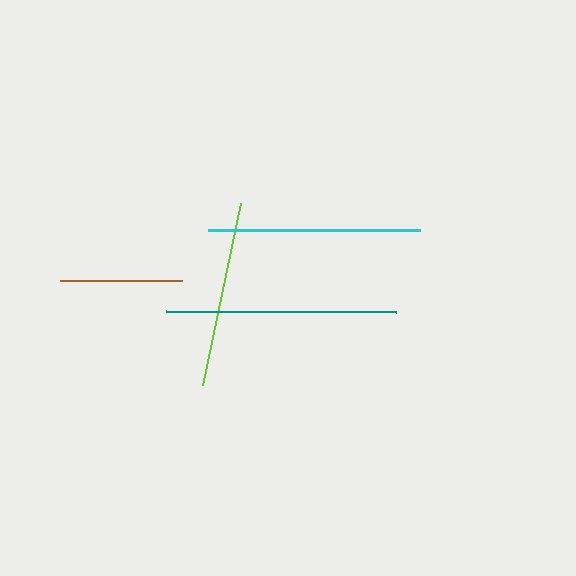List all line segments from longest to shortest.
From longest to shortest: teal, cyan, lime, brown.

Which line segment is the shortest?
The brown line is the shortest at approximately 122 pixels.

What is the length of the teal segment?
The teal segment is approximately 230 pixels long.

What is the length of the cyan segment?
The cyan segment is approximately 212 pixels long.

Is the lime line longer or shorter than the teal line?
The teal line is longer than the lime line.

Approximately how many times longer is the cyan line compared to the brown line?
The cyan line is approximately 1.7 times the length of the brown line.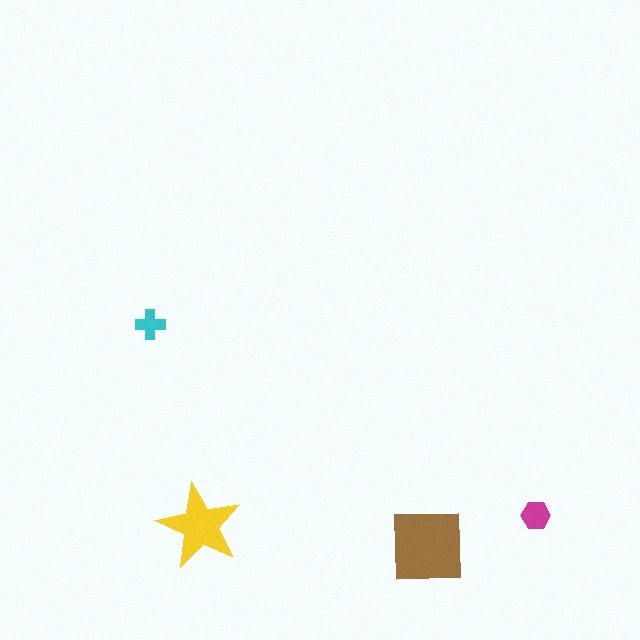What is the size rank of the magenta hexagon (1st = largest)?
3rd.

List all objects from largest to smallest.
The brown square, the yellow star, the magenta hexagon, the cyan cross.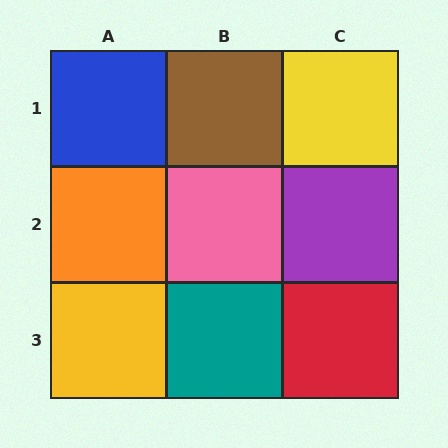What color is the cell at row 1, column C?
Yellow.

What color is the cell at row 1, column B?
Brown.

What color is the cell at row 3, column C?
Red.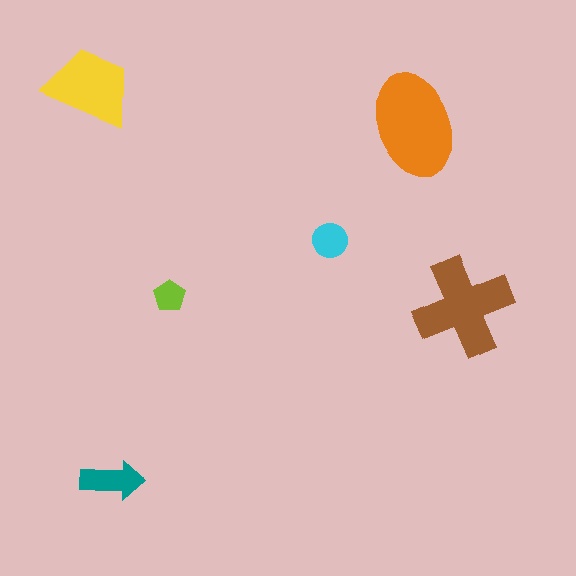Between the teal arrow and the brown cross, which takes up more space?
The brown cross.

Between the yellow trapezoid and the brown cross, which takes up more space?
The brown cross.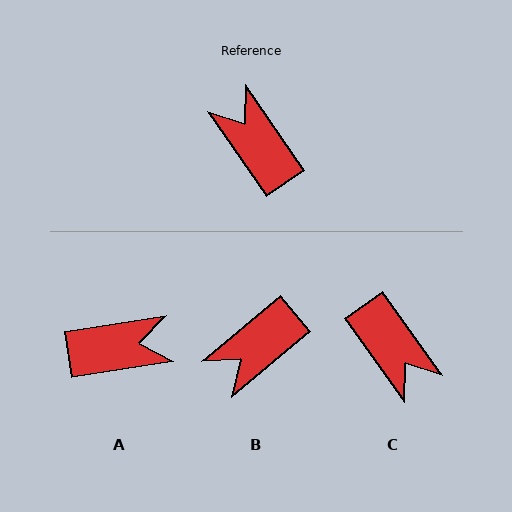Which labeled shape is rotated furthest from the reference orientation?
C, about 179 degrees away.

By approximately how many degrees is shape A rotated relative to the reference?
Approximately 115 degrees clockwise.